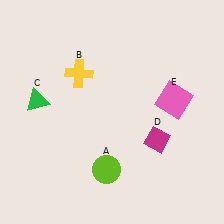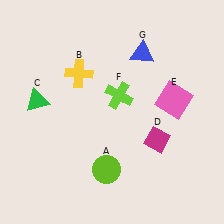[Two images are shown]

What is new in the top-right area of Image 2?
A blue triangle (G) was added in the top-right area of Image 2.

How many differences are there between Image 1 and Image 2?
There are 2 differences between the two images.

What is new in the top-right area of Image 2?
A lime cross (F) was added in the top-right area of Image 2.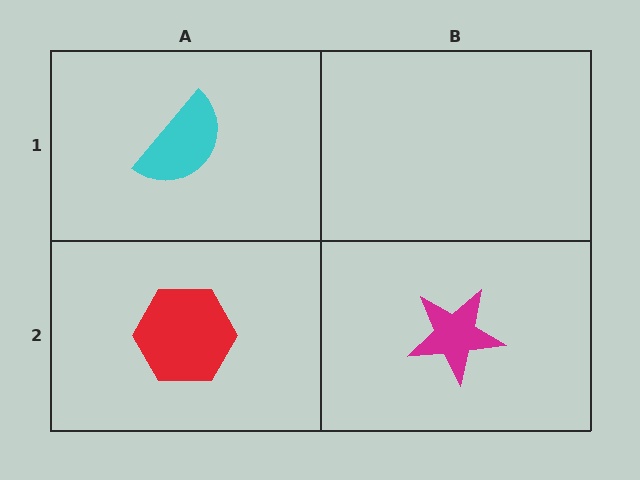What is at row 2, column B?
A magenta star.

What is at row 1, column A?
A cyan semicircle.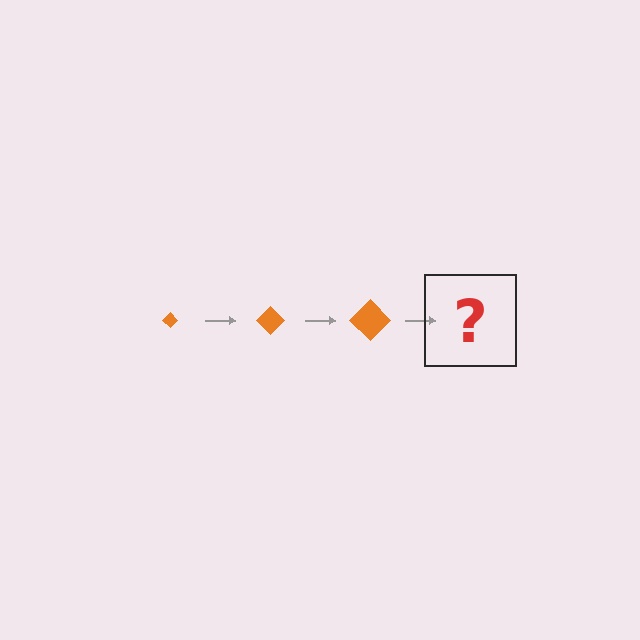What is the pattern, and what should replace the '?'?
The pattern is that the diamond gets progressively larger each step. The '?' should be an orange diamond, larger than the previous one.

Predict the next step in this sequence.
The next step is an orange diamond, larger than the previous one.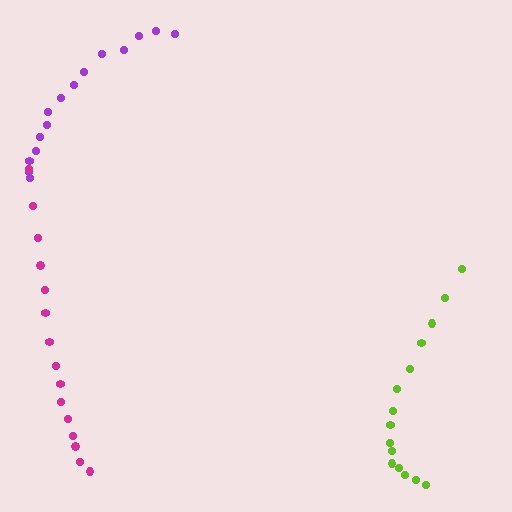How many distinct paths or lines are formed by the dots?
There are 3 distinct paths.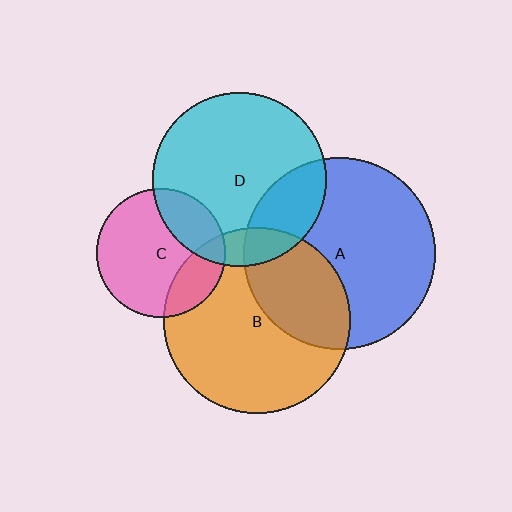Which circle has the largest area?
Circle A (blue).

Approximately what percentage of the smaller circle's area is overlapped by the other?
Approximately 10%.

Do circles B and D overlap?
Yes.